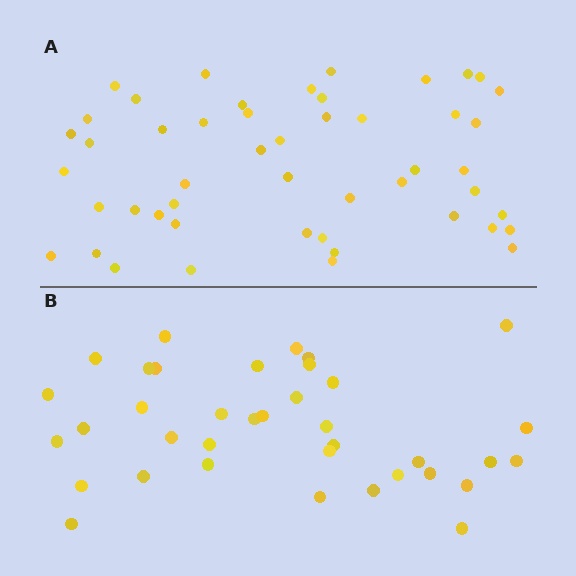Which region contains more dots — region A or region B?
Region A (the top region) has more dots.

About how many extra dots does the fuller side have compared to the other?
Region A has roughly 12 or so more dots than region B.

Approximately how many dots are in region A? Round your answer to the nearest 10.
About 50 dots. (The exact count is 49, which rounds to 50.)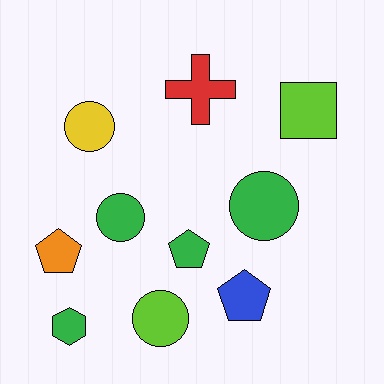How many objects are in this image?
There are 10 objects.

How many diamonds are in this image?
There are no diamonds.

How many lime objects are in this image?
There are 2 lime objects.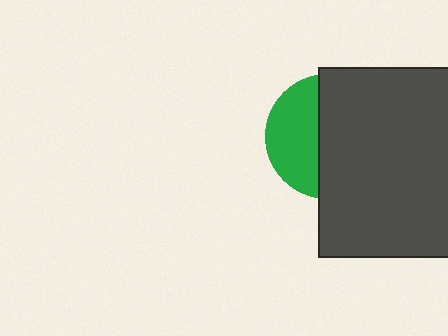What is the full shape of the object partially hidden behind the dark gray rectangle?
The partially hidden object is a green circle.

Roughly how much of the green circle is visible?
A small part of it is visible (roughly 39%).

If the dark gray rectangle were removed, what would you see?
You would see the complete green circle.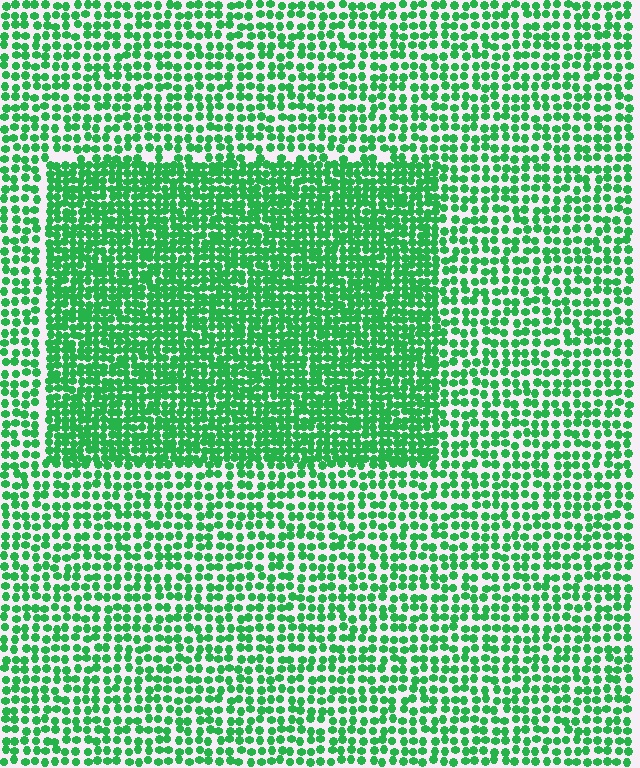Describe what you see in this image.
The image contains small green elements arranged at two different densities. A rectangle-shaped region is visible where the elements are more densely packed than the surrounding area.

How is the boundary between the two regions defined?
The boundary is defined by a change in element density (approximately 1.8x ratio). All elements are the same color, size, and shape.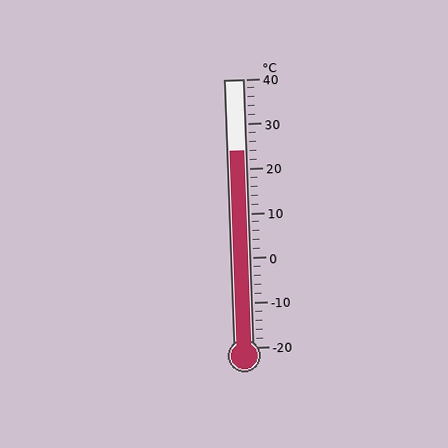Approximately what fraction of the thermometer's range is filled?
The thermometer is filled to approximately 75% of its range.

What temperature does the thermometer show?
The thermometer shows approximately 24°C.